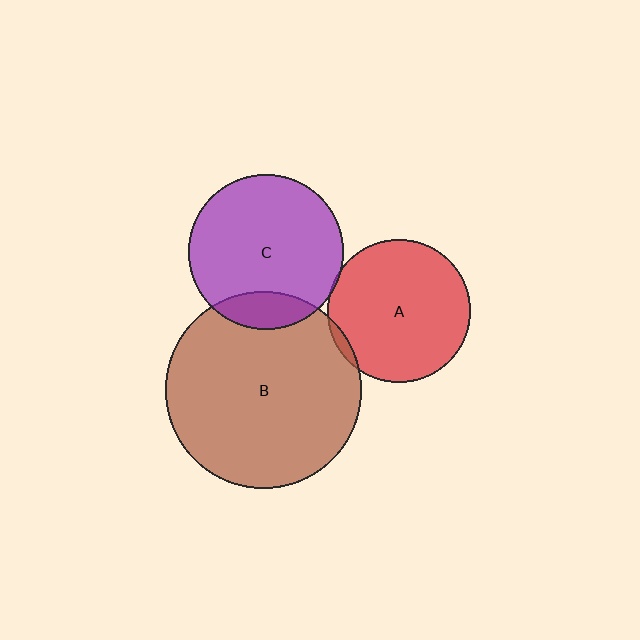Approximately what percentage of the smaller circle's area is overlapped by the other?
Approximately 15%.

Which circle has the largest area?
Circle B (brown).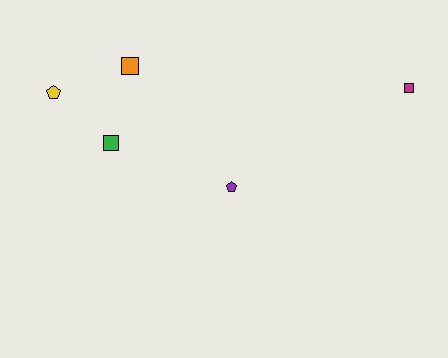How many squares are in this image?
There are 3 squares.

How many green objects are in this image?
There is 1 green object.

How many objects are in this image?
There are 5 objects.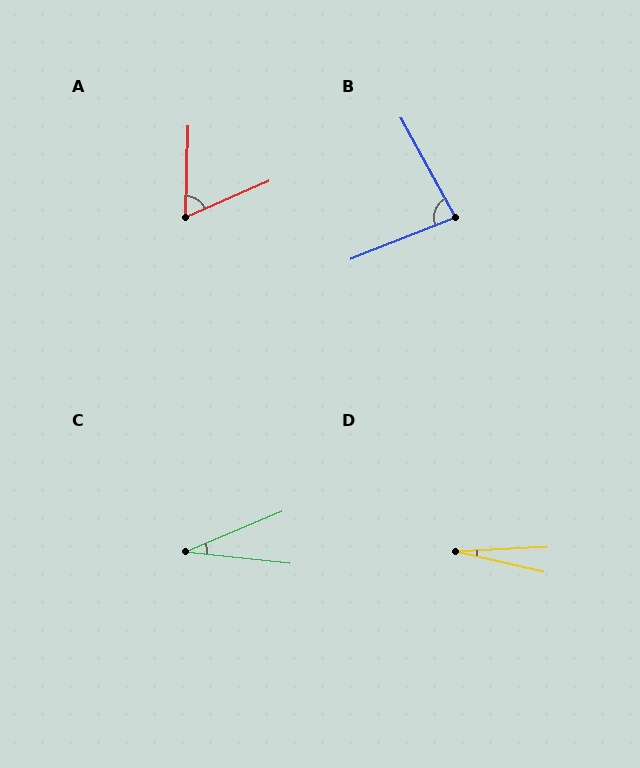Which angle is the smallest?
D, at approximately 16 degrees.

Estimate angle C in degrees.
Approximately 29 degrees.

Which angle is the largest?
B, at approximately 83 degrees.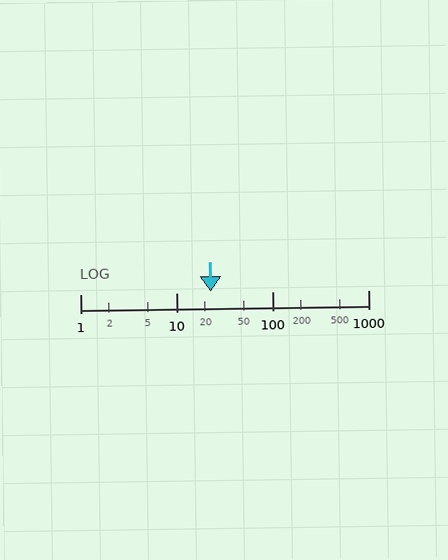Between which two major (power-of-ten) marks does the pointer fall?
The pointer is between 10 and 100.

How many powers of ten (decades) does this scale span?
The scale spans 3 decades, from 1 to 1000.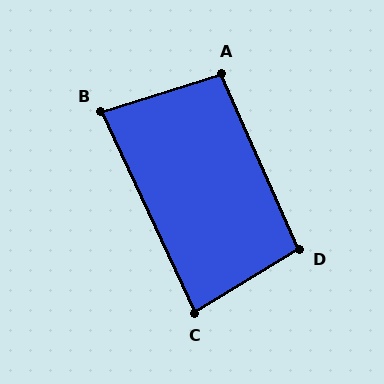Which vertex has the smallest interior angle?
B, at approximately 82 degrees.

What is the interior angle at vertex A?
Approximately 97 degrees (obtuse).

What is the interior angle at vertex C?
Approximately 83 degrees (acute).